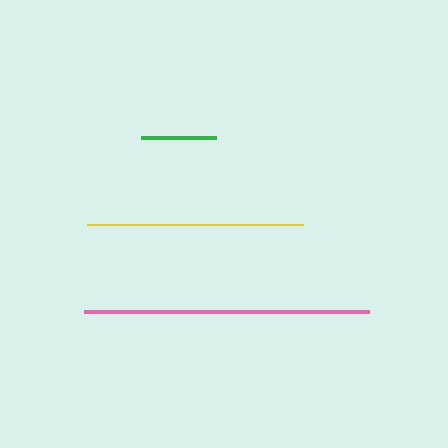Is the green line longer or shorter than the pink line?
The pink line is longer than the green line.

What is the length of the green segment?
The green segment is approximately 75 pixels long.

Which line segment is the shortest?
The green line is the shortest at approximately 75 pixels.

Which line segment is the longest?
The pink line is the longest at approximately 285 pixels.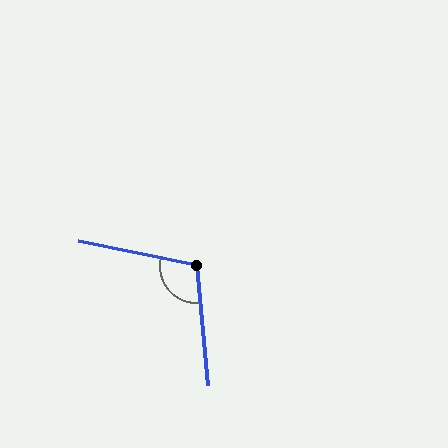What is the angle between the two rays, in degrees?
Approximately 107 degrees.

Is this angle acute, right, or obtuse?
It is obtuse.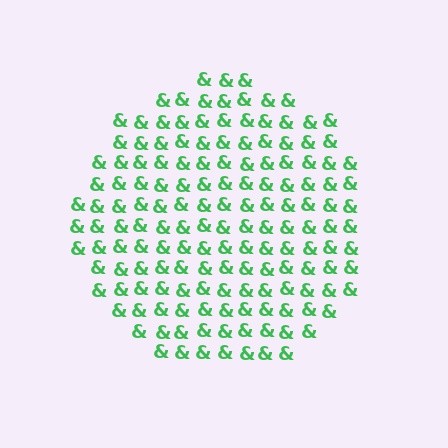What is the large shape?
The large shape is a circle.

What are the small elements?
The small elements are ampersands.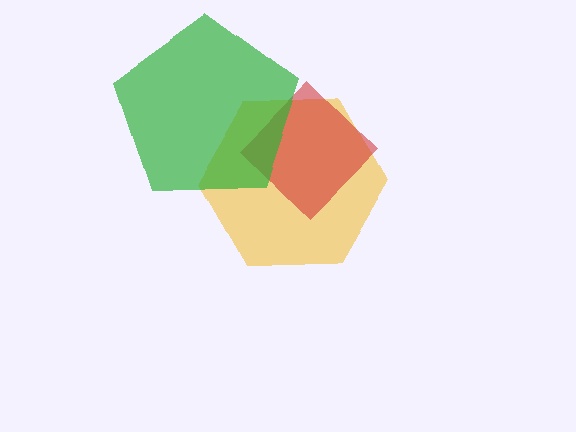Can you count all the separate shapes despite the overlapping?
Yes, there are 3 separate shapes.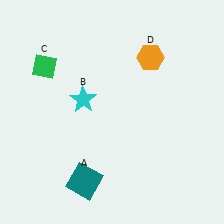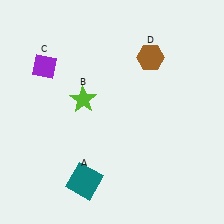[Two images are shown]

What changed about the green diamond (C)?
In Image 1, C is green. In Image 2, it changed to purple.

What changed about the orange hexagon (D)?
In Image 1, D is orange. In Image 2, it changed to brown.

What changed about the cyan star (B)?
In Image 1, B is cyan. In Image 2, it changed to lime.